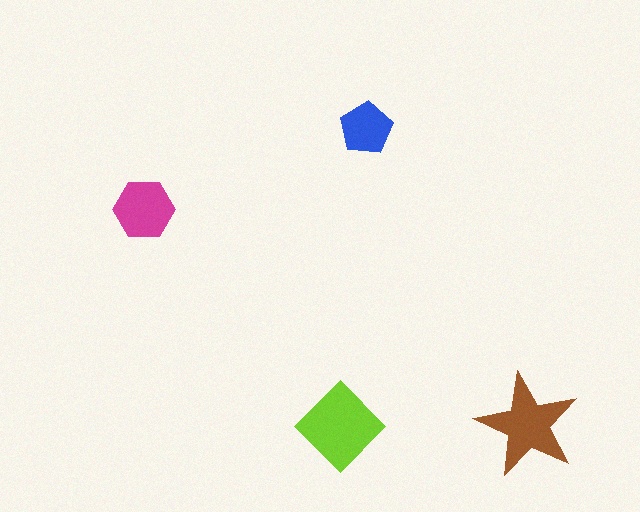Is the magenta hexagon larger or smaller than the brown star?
Smaller.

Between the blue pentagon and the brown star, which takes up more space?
The brown star.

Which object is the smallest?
The blue pentagon.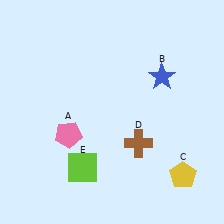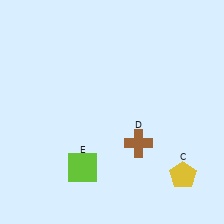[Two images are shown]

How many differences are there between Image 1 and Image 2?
There are 2 differences between the two images.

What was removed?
The pink pentagon (A), the blue star (B) were removed in Image 2.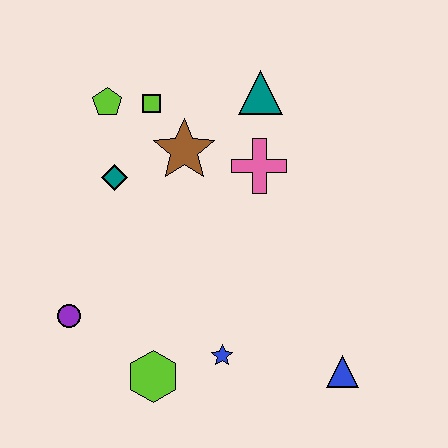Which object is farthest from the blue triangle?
The lime pentagon is farthest from the blue triangle.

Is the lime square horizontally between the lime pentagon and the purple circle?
No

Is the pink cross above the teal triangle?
No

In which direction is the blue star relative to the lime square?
The blue star is below the lime square.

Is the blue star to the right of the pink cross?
No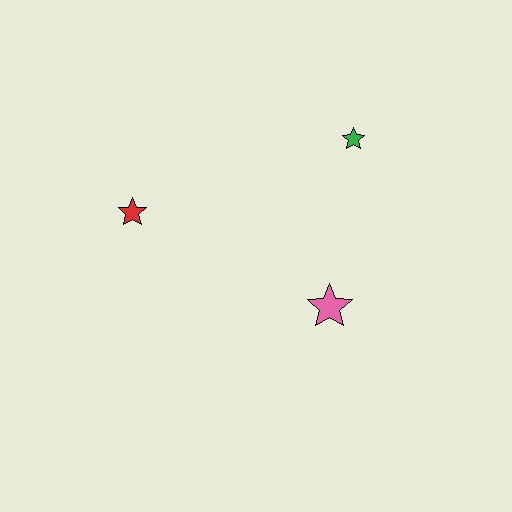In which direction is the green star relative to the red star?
The green star is to the right of the red star.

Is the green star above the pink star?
Yes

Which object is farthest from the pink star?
The red star is farthest from the pink star.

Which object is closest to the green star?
The pink star is closest to the green star.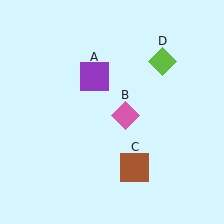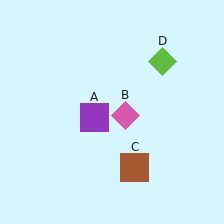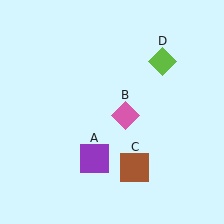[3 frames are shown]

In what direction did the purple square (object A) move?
The purple square (object A) moved down.